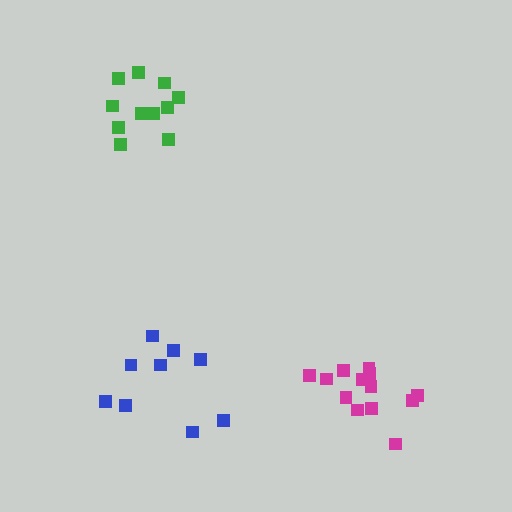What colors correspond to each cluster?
The clusters are colored: green, blue, magenta.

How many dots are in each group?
Group 1: 11 dots, Group 2: 9 dots, Group 3: 13 dots (33 total).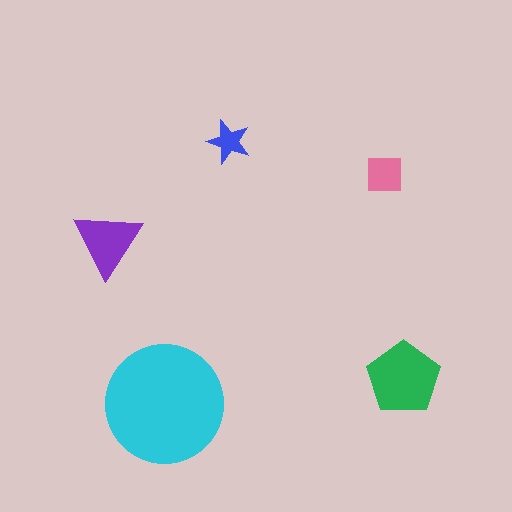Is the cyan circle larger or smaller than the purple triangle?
Larger.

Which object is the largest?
The cyan circle.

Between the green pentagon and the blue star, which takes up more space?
The green pentagon.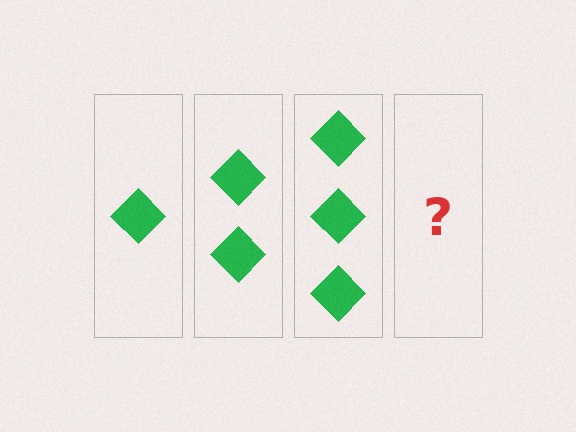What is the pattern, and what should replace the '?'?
The pattern is that each step adds one more diamond. The '?' should be 4 diamonds.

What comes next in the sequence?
The next element should be 4 diamonds.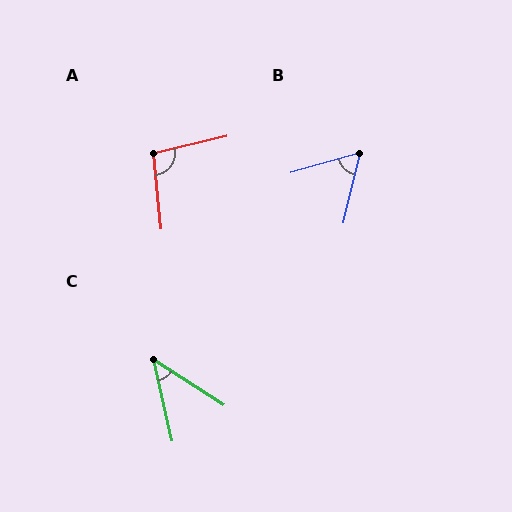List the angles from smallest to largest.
C (44°), B (62°), A (98°).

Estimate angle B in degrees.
Approximately 62 degrees.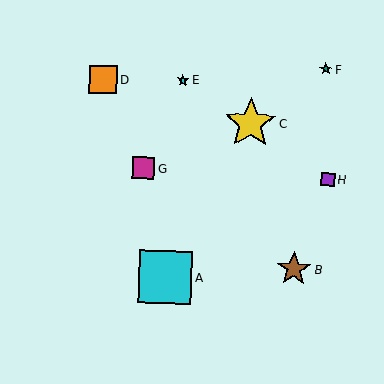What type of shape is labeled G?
Shape G is a magenta square.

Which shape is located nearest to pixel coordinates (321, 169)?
The purple square (labeled H) at (328, 180) is nearest to that location.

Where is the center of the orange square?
The center of the orange square is at (103, 79).